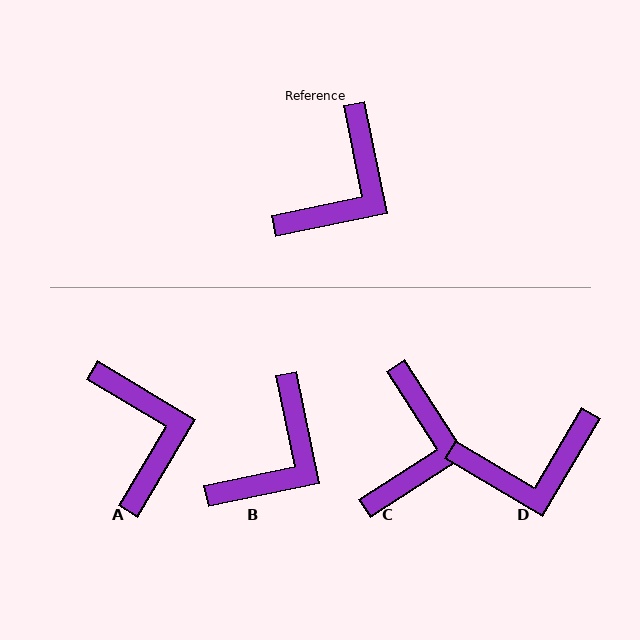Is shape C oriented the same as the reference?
No, it is off by about 21 degrees.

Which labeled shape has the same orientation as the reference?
B.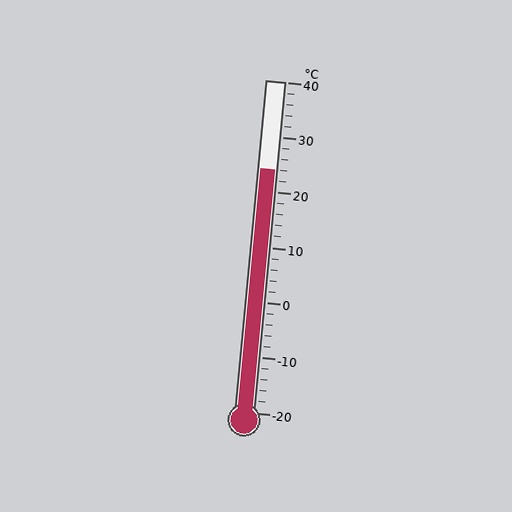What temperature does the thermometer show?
The thermometer shows approximately 24°C.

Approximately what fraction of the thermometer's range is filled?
The thermometer is filled to approximately 75% of its range.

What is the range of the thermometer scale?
The thermometer scale ranges from -20°C to 40°C.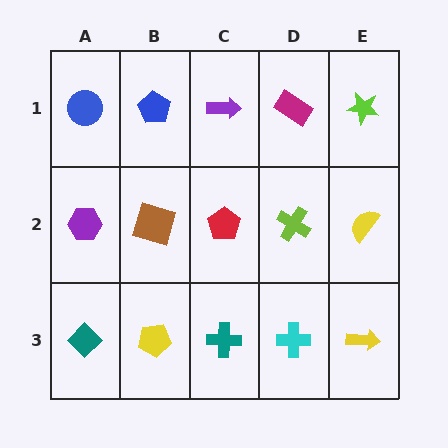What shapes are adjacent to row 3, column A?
A purple hexagon (row 2, column A), a yellow pentagon (row 3, column B).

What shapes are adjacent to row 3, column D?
A lime cross (row 2, column D), a teal cross (row 3, column C), a yellow arrow (row 3, column E).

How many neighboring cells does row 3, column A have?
2.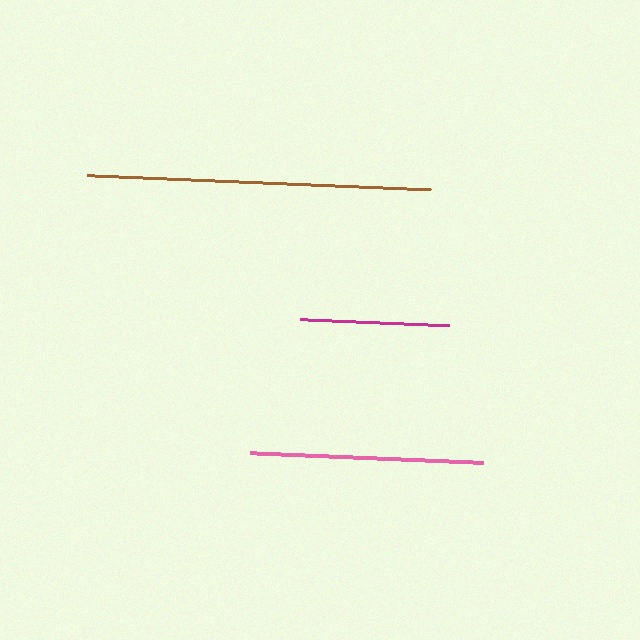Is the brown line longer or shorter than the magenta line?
The brown line is longer than the magenta line.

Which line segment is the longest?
The brown line is the longest at approximately 344 pixels.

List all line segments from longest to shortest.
From longest to shortest: brown, pink, magenta.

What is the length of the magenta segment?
The magenta segment is approximately 149 pixels long.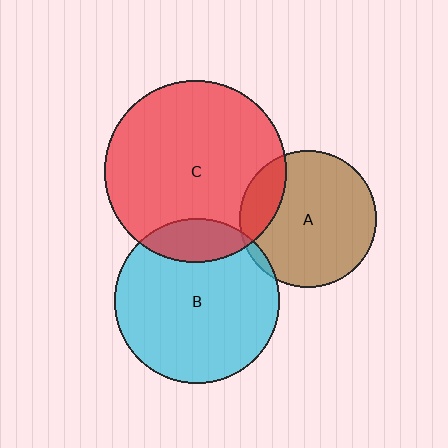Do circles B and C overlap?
Yes.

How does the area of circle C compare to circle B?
Approximately 1.2 times.